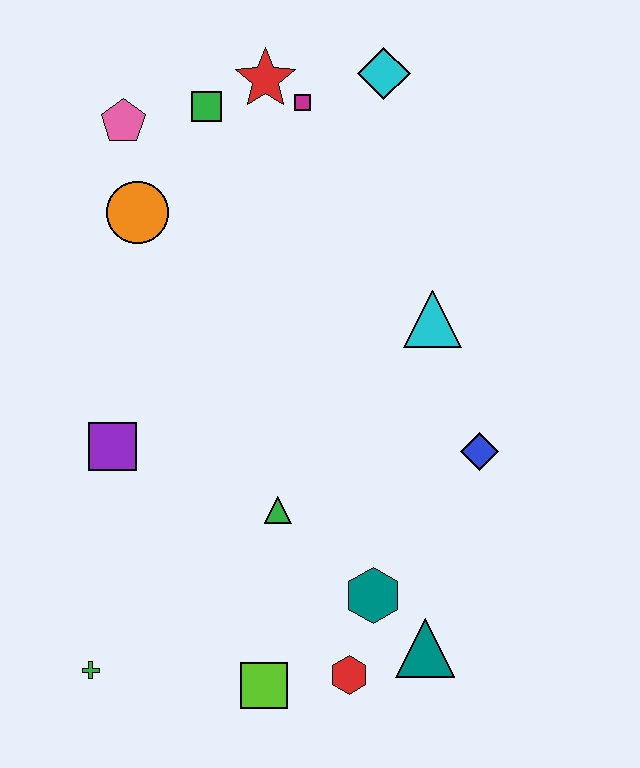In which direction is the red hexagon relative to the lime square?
The red hexagon is to the right of the lime square.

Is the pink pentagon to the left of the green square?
Yes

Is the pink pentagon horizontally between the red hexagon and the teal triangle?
No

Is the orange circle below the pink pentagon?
Yes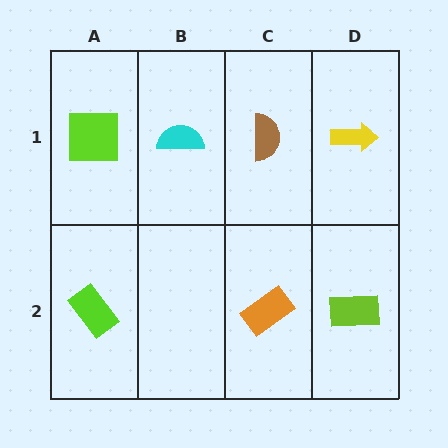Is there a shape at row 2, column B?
No, that cell is empty.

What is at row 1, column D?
A yellow arrow.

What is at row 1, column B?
A cyan semicircle.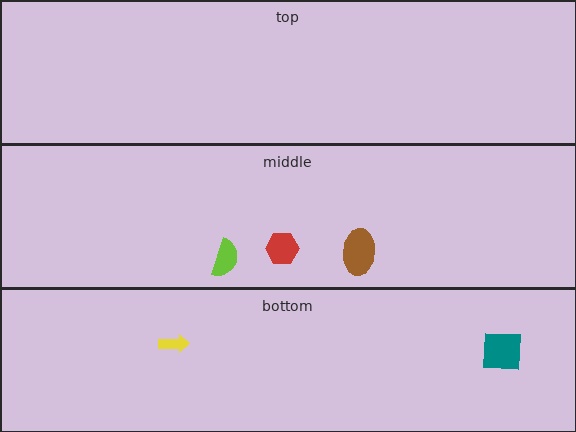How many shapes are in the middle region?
3.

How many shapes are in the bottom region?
2.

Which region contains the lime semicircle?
The middle region.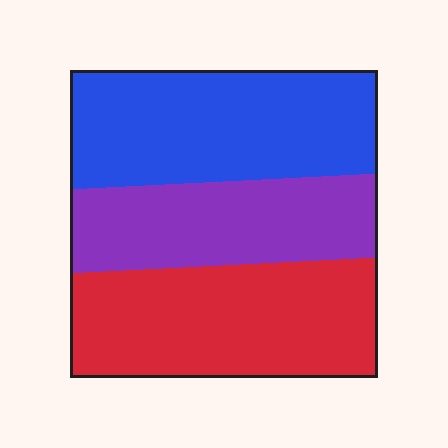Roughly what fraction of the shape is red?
Red takes up between a third and a half of the shape.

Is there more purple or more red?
Red.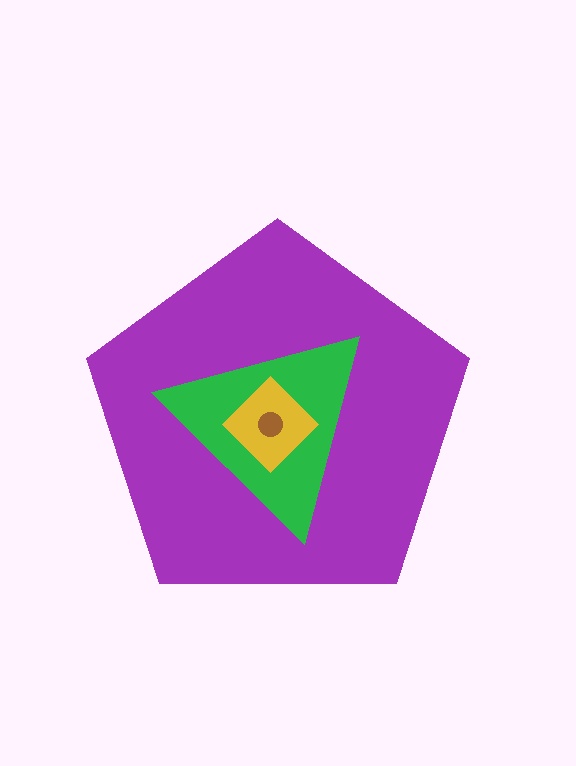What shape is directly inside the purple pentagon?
The green triangle.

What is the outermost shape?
The purple pentagon.